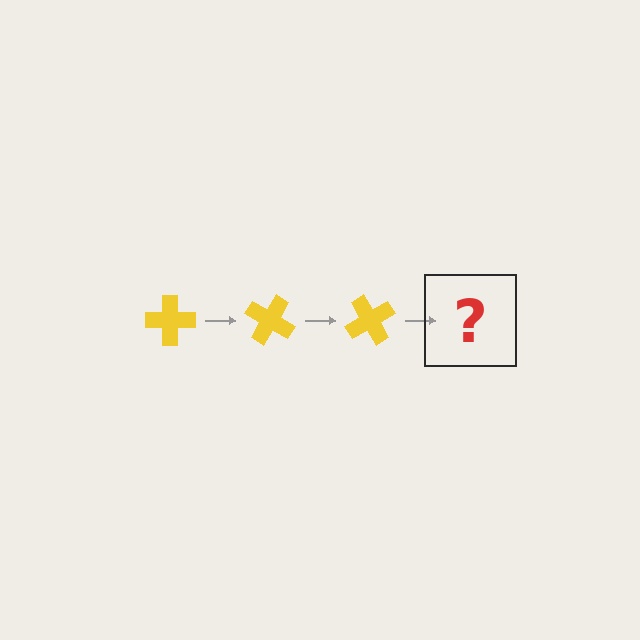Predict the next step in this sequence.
The next step is a yellow cross rotated 90 degrees.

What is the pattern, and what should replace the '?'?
The pattern is that the cross rotates 30 degrees each step. The '?' should be a yellow cross rotated 90 degrees.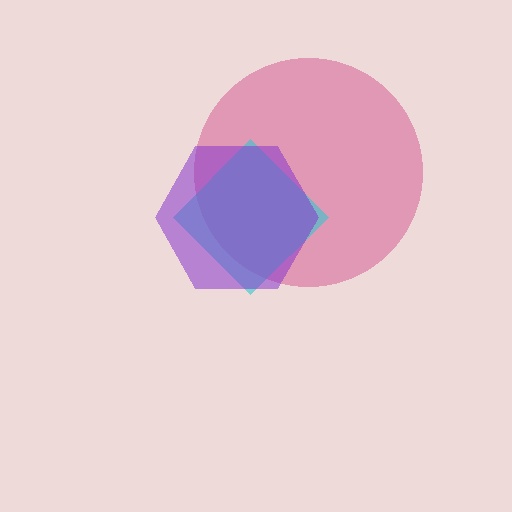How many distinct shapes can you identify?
There are 3 distinct shapes: a pink circle, a cyan diamond, a purple hexagon.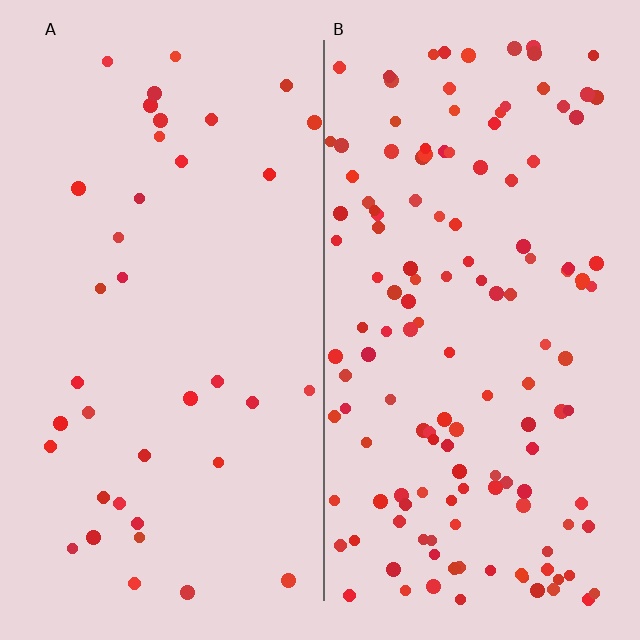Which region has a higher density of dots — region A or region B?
B (the right).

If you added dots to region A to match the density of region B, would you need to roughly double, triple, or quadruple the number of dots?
Approximately quadruple.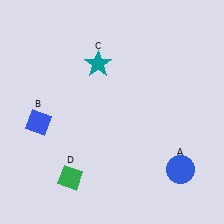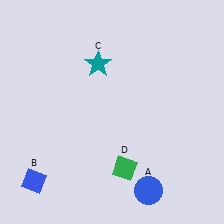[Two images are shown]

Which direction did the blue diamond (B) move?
The blue diamond (B) moved down.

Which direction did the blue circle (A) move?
The blue circle (A) moved left.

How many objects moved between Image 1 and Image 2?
3 objects moved between the two images.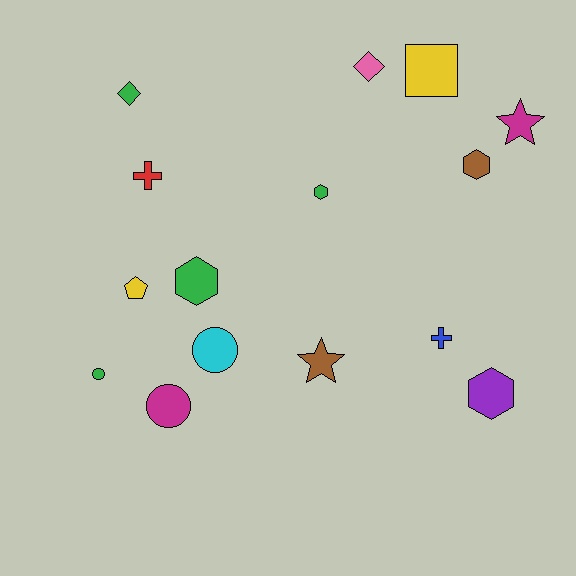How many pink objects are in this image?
There is 1 pink object.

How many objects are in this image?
There are 15 objects.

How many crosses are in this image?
There are 2 crosses.